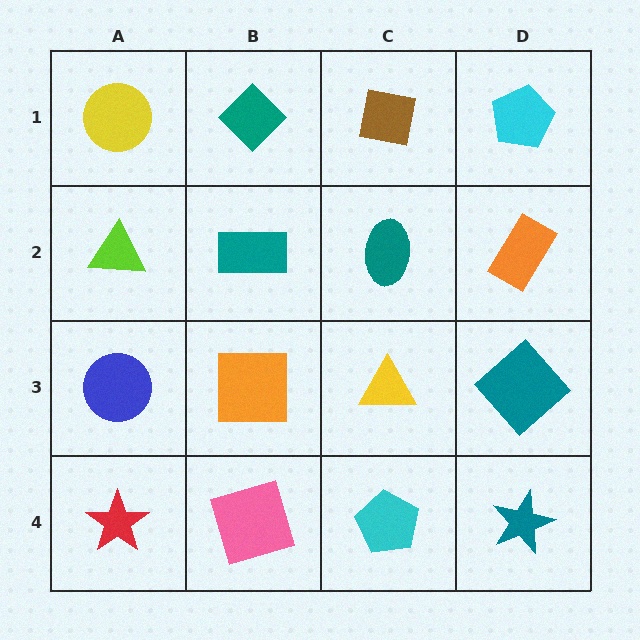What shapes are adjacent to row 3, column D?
An orange rectangle (row 2, column D), a teal star (row 4, column D), a yellow triangle (row 3, column C).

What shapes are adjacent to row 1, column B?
A teal rectangle (row 2, column B), a yellow circle (row 1, column A), a brown square (row 1, column C).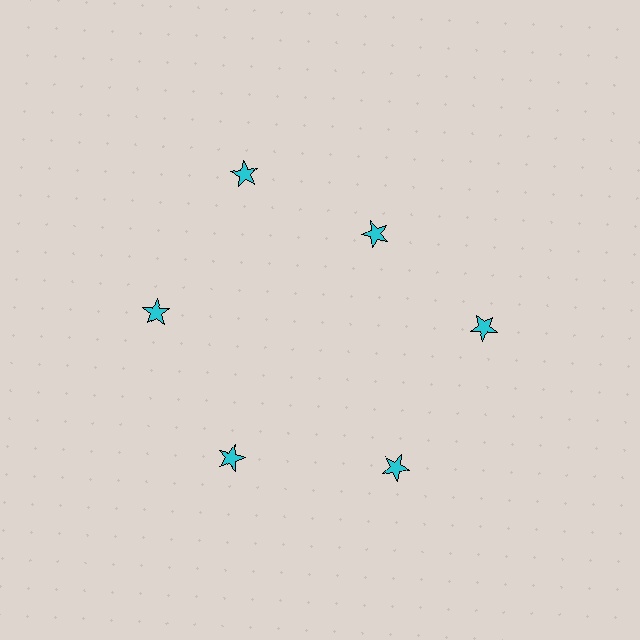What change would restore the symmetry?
The symmetry would be restored by moving it outward, back onto the ring so that all 6 stars sit at equal angles and equal distance from the center.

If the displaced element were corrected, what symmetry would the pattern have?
It would have 6-fold rotational symmetry — the pattern would map onto itself every 60 degrees.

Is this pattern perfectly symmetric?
No. The 6 cyan stars are arranged in a ring, but one element near the 1 o'clock position is pulled inward toward the center, breaking the 6-fold rotational symmetry.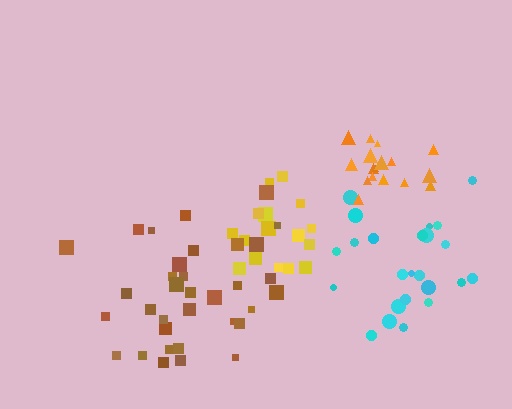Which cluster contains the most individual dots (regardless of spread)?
Brown (34).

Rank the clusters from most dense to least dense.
orange, yellow, brown, cyan.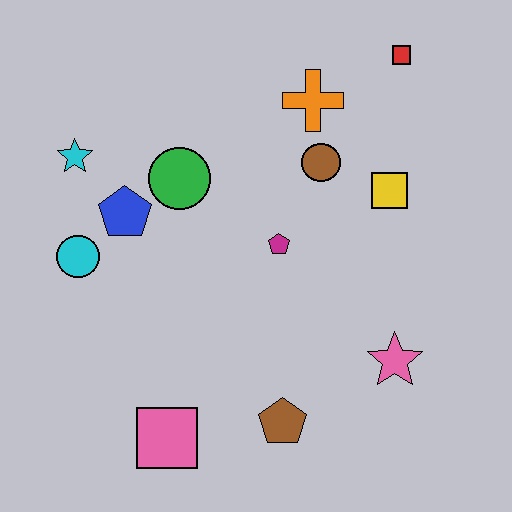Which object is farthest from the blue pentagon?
The red square is farthest from the blue pentagon.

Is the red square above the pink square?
Yes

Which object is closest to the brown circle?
The orange cross is closest to the brown circle.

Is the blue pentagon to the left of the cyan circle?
No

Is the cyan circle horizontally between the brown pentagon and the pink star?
No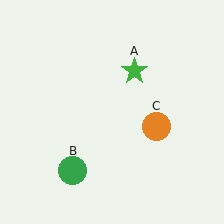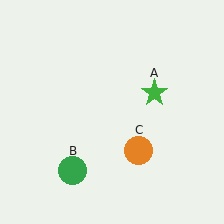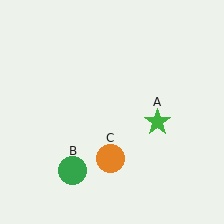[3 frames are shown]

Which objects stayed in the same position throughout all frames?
Green circle (object B) remained stationary.